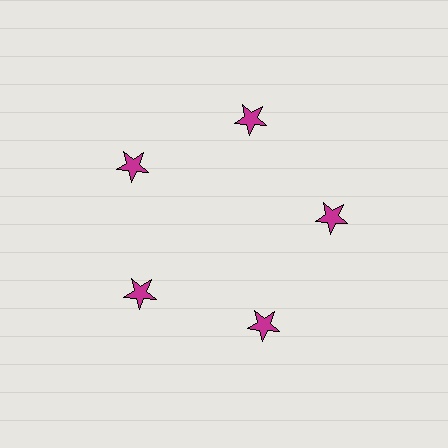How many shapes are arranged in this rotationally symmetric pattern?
There are 5 shapes, arranged in 5 groups of 1.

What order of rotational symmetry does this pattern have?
This pattern has 5-fold rotational symmetry.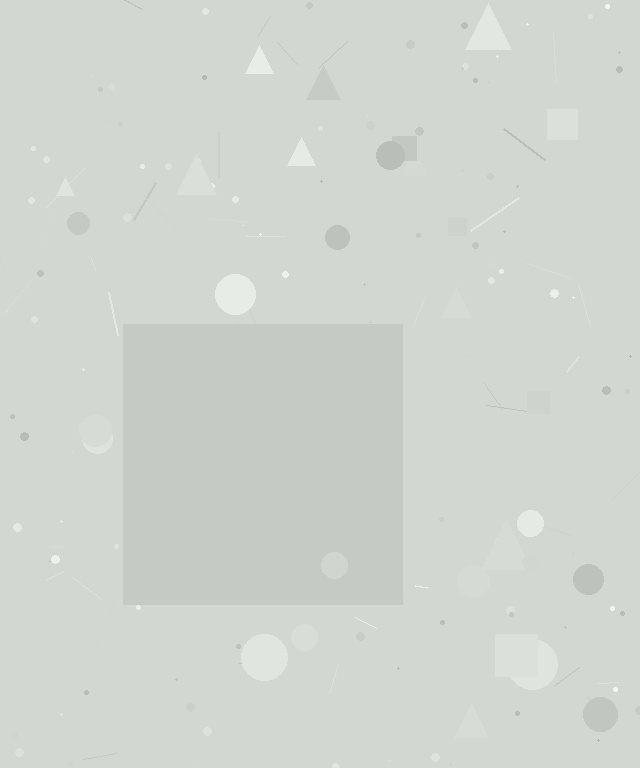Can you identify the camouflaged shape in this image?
The camouflaged shape is a square.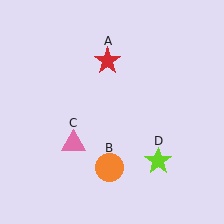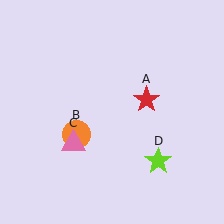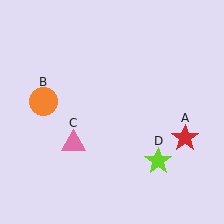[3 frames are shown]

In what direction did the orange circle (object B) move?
The orange circle (object B) moved up and to the left.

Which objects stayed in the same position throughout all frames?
Pink triangle (object C) and lime star (object D) remained stationary.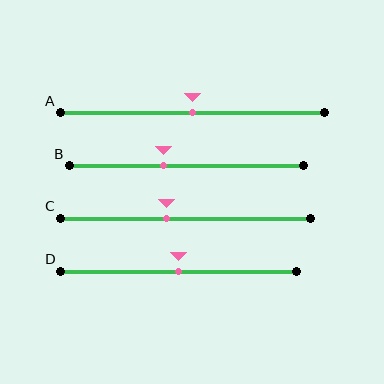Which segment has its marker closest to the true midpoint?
Segment A has its marker closest to the true midpoint.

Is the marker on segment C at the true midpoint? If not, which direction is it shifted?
No, the marker on segment C is shifted to the left by about 7% of the segment length.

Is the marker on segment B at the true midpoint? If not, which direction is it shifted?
No, the marker on segment B is shifted to the left by about 10% of the segment length.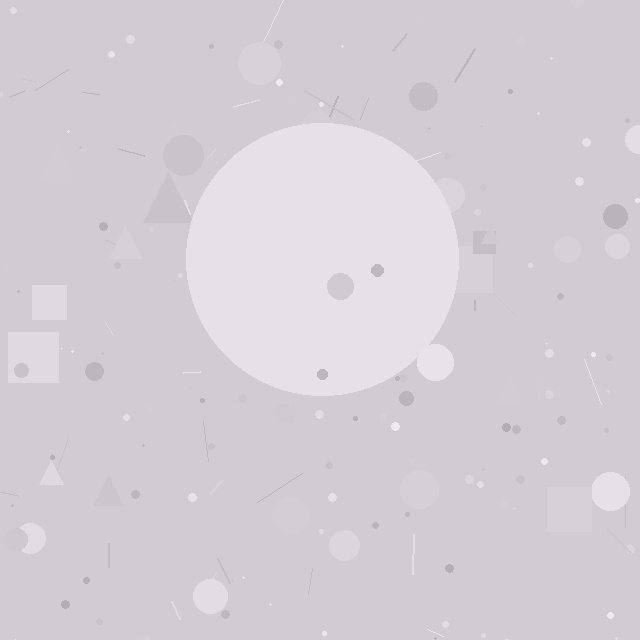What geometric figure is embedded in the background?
A circle is embedded in the background.